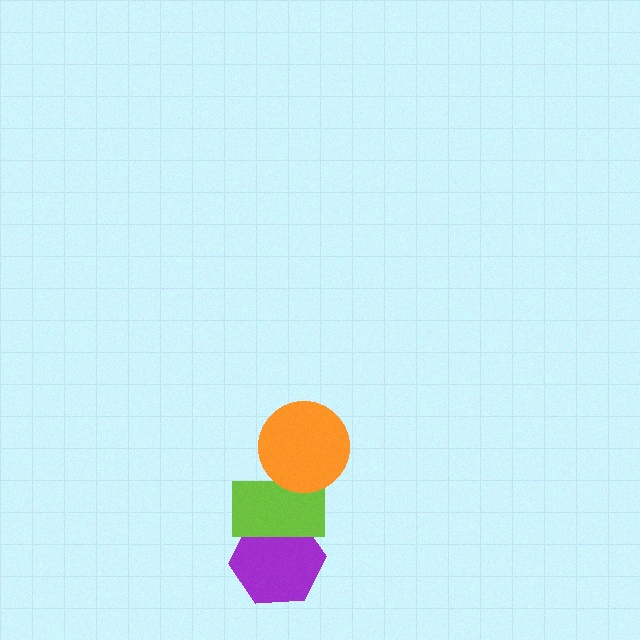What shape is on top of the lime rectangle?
The orange circle is on top of the lime rectangle.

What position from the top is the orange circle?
The orange circle is 1st from the top.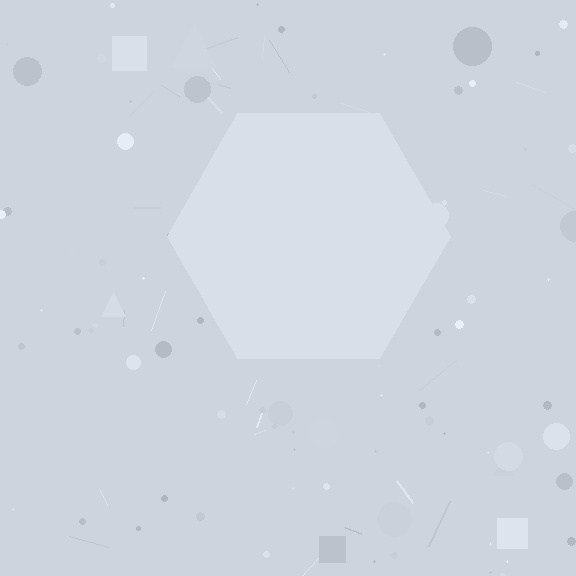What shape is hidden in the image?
A hexagon is hidden in the image.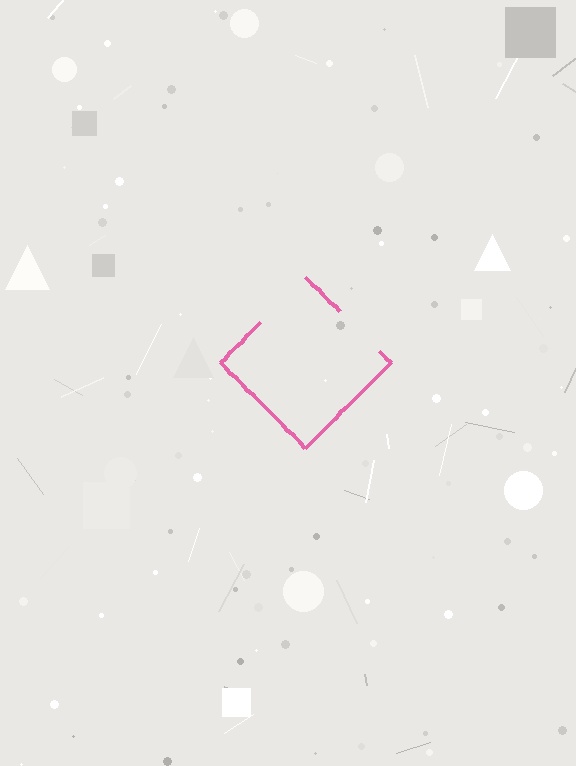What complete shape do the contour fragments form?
The contour fragments form a diamond.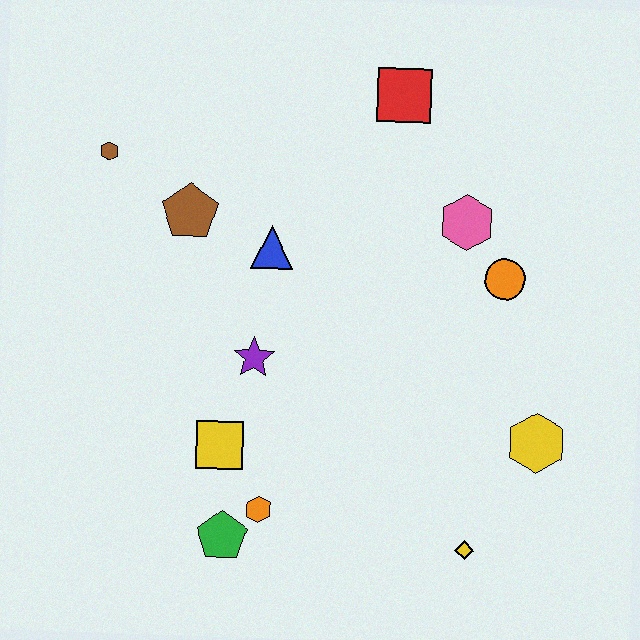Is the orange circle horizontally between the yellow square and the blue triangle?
No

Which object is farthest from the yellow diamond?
The brown hexagon is farthest from the yellow diamond.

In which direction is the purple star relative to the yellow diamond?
The purple star is to the left of the yellow diamond.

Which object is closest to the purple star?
The yellow square is closest to the purple star.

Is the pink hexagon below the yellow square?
No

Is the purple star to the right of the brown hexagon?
Yes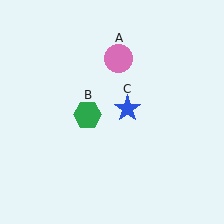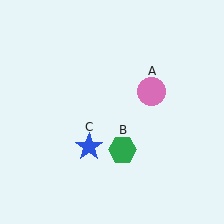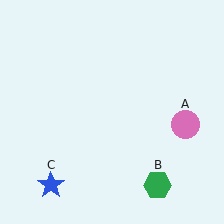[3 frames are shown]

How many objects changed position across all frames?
3 objects changed position: pink circle (object A), green hexagon (object B), blue star (object C).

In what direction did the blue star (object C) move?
The blue star (object C) moved down and to the left.